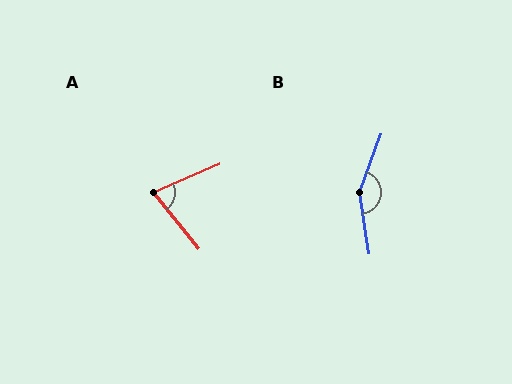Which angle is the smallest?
A, at approximately 75 degrees.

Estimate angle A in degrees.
Approximately 75 degrees.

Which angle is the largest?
B, at approximately 151 degrees.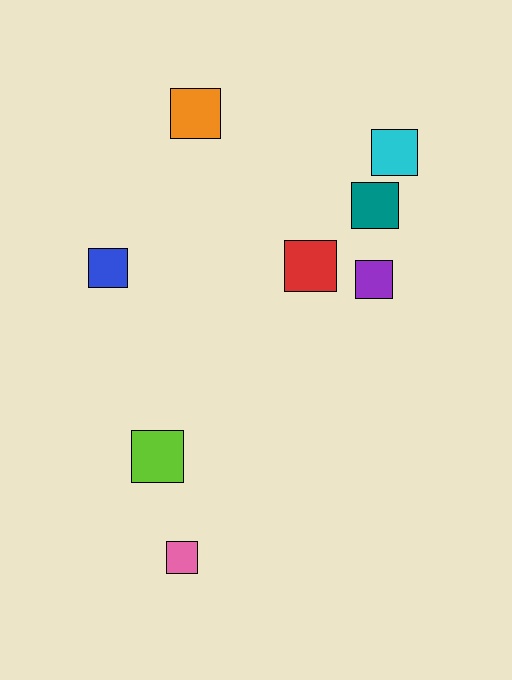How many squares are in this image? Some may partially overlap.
There are 8 squares.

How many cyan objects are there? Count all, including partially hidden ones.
There is 1 cyan object.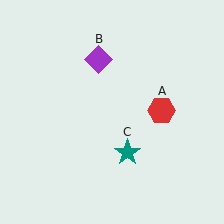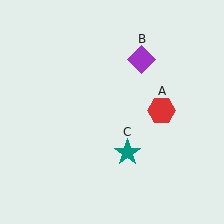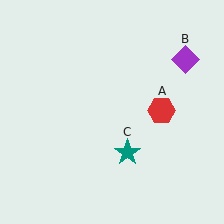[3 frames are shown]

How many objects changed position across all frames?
1 object changed position: purple diamond (object B).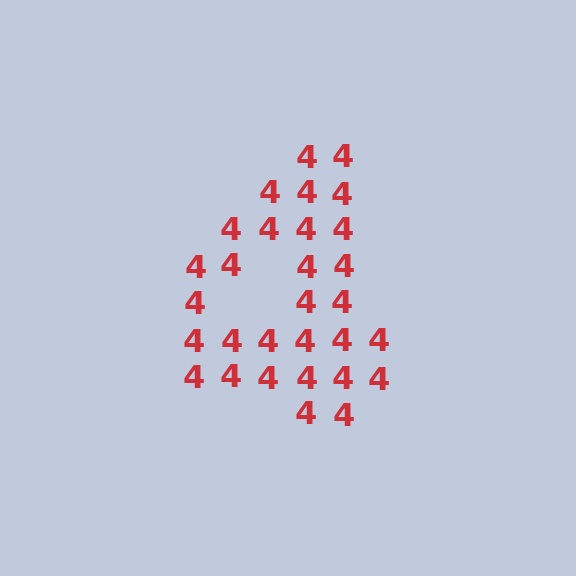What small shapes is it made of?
It is made of small digit 4's.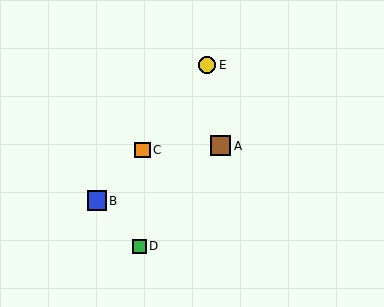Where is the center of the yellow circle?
The center of the yellow circle is at (207, 65).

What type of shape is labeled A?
Shape A is a brown square.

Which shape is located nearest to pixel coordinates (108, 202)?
The blue square (labeled B) at (97, 201) is nearest to that location.